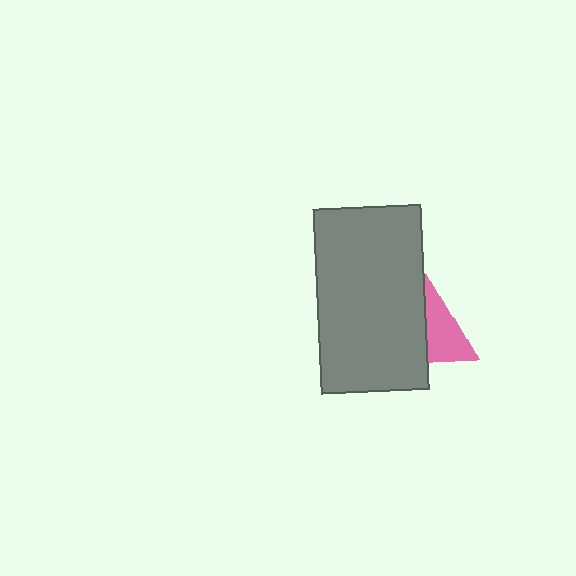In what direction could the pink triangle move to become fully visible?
The pink triangle could move right. That would shift it out from behind the gray rectangle entirely.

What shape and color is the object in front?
The object in front is a gray rectangle.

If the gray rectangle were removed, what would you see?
You would see the complete pink triangle.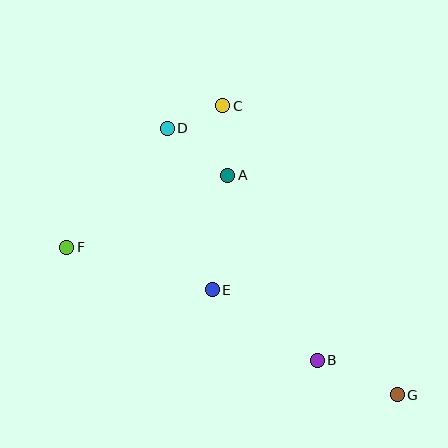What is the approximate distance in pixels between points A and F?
The distance between A and F is approximately 177 pixels.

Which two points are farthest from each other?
Points F and G are farthest from each other.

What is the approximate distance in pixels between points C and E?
The distance between C and E is approximately 184 pixels.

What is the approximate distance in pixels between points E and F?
The distance between E and F is approximately 152 pixels.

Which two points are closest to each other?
Points C and D are closest to each other.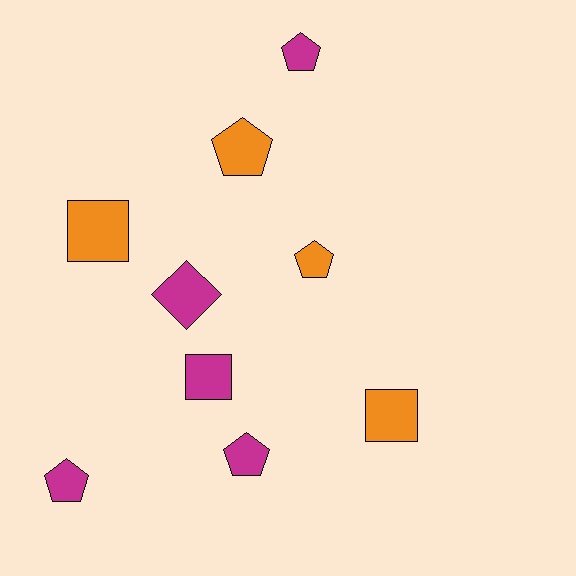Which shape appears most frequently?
Pentagon, with 5 objects.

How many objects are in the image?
There are 9 objects.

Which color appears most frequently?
Magenta, with 5 objects.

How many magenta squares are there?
There is 1 magenta square.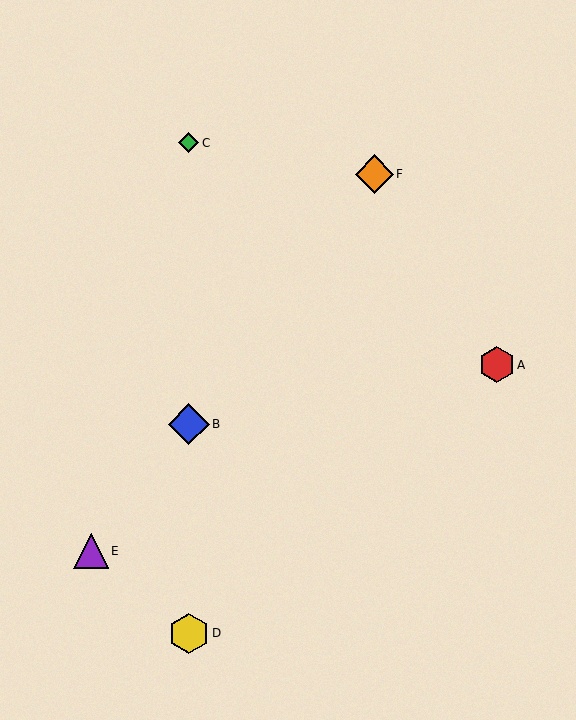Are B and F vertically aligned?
No, B is at x≈189 and F is at x≈374.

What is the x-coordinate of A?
Object A is at x≈497.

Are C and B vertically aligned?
Yes, both are at x≈189.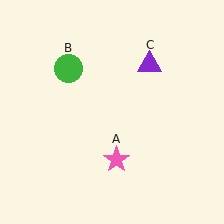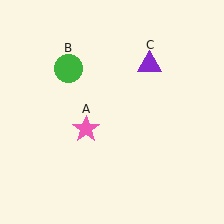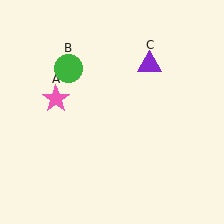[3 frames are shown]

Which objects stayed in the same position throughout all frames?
Green circle (object B) and purple triangle (object C) remained stationary.